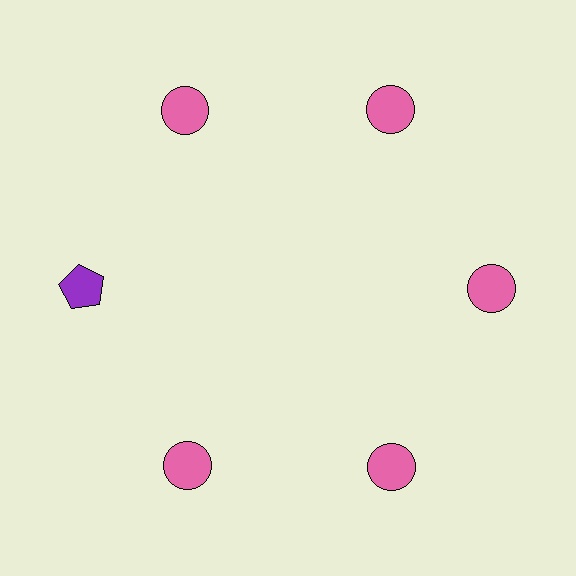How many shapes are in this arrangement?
There are 6 shapes arranged in a ring pattern.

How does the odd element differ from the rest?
It differs in both color (purple instead of pink) and shape (pentagon instead of circle).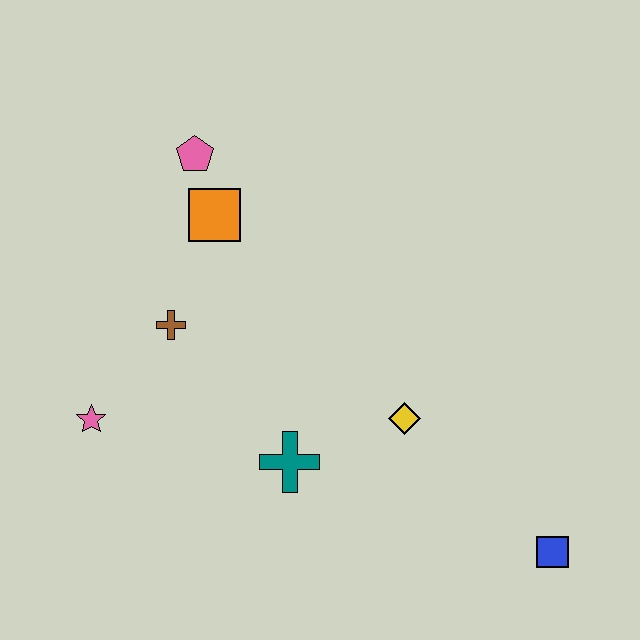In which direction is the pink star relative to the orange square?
The pink star is below the orange square.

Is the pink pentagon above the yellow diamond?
Yes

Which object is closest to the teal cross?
The yellow diamond is closest to the teal cross.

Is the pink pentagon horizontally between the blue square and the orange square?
No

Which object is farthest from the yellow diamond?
The pink pentagon is farthest from the yellow diamond.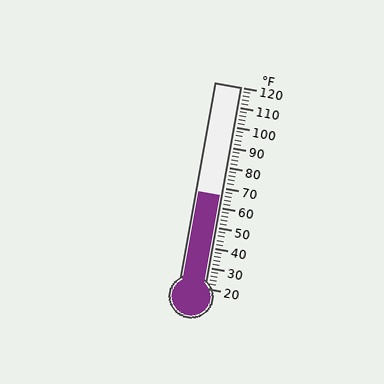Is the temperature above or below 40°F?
The temperature is above 40°F.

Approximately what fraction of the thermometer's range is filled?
The thermometer is filled to approximately 45% of its range.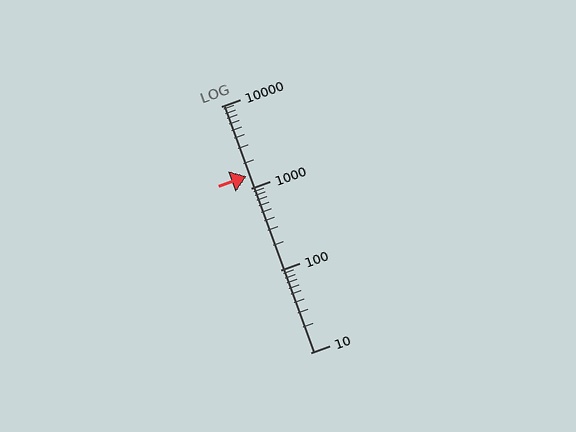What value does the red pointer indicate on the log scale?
The pointer indicates approximately 1400.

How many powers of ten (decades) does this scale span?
The scale spans 3 decades, from 10 to 10000.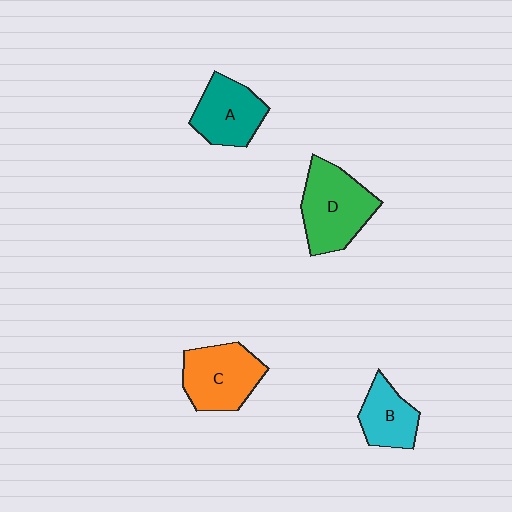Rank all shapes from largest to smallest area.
From largest to smallest: D (green), C (orange), A (teal), B (cyan).